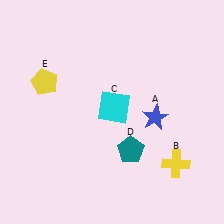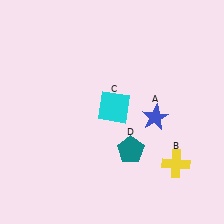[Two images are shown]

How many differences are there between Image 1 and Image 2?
There is 1 difference between the two images.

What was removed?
The yellow pentagon (E) was removed in Image 2.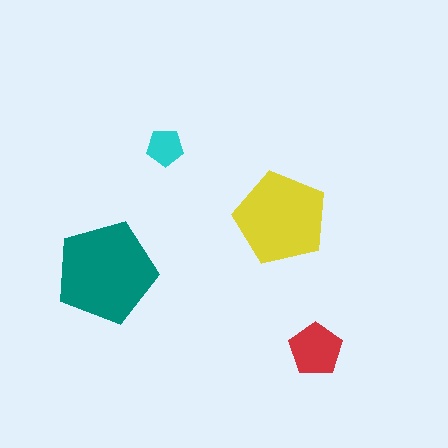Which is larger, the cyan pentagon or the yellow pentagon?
The yellow one.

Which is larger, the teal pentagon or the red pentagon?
The teal one.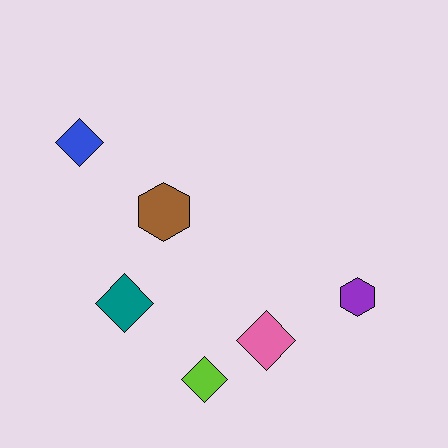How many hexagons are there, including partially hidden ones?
There are 2 hexagons.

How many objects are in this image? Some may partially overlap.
There are 6 objects.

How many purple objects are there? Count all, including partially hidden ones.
There is 1 purple object.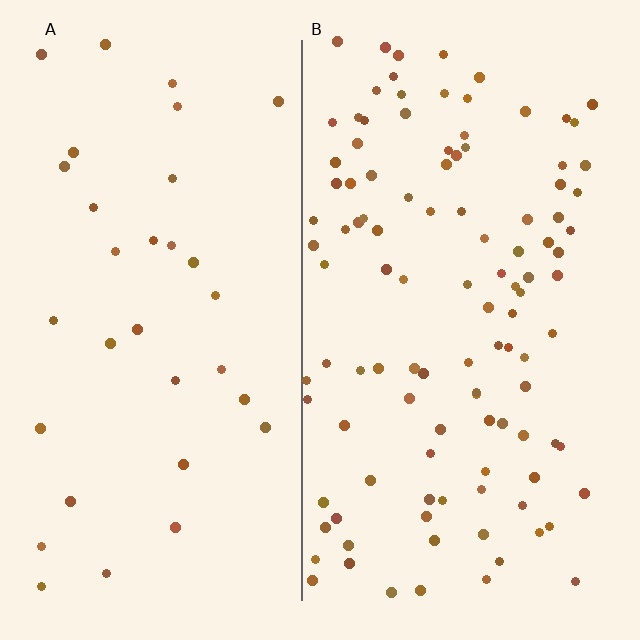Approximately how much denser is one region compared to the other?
Approximately 3.4× — region B over region A.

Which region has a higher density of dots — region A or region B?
B (the right).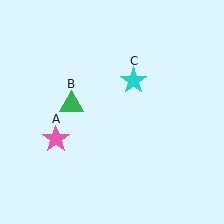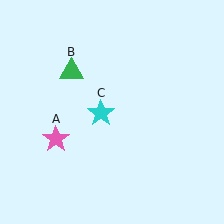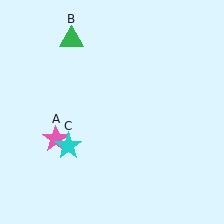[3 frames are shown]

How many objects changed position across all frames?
2 objects changed position: green triangle (object B), cyan star (object C).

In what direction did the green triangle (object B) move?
The green triangle (object B) moved up.